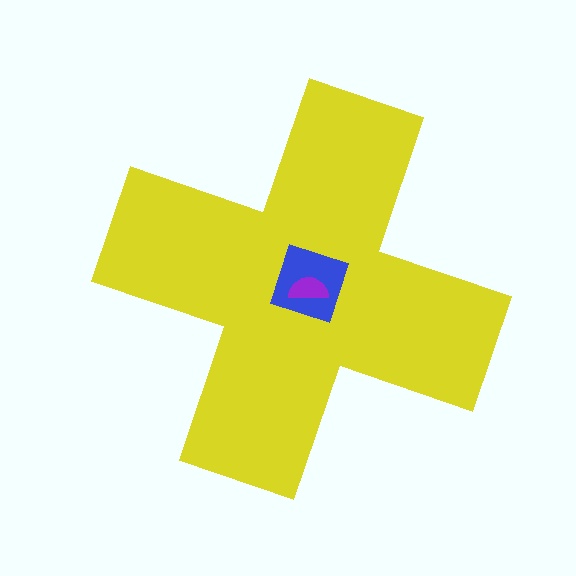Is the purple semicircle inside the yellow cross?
Yes.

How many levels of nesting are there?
3.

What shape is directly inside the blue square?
The purple semicircle.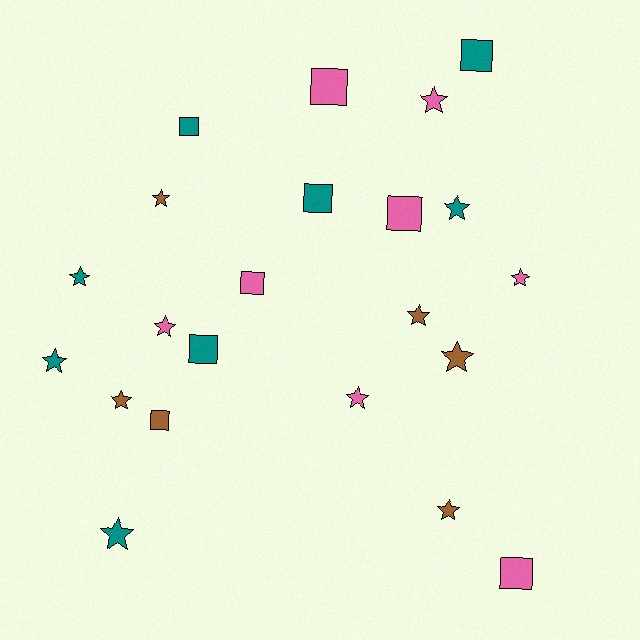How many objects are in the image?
There are 22 objects.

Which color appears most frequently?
Pink, with 8 objects.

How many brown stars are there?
There are 5 brown stars.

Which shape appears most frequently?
Star, with 13 objects.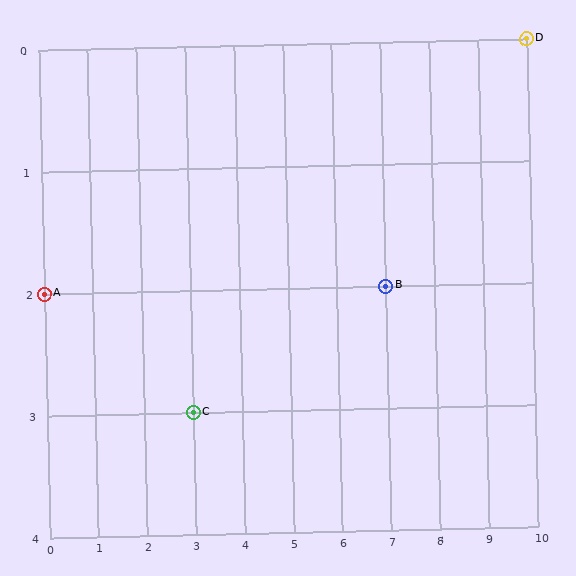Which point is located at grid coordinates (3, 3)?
Point C is at (3, 3).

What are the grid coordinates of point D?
Point D is at grid coordinates (10, 0).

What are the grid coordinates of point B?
Point B is at grid coordinates (7, 2).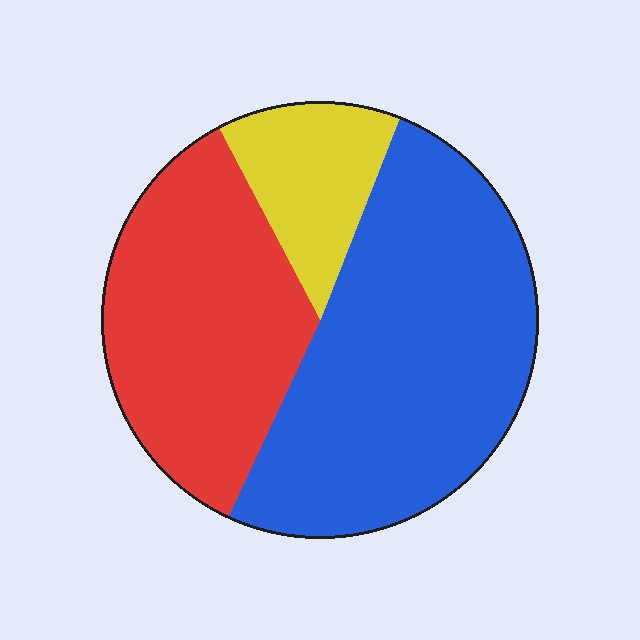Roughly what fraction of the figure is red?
Red takes up about three eighths (3/8) of the figure.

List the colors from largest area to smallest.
From largest to smallest: blue, red, yellow.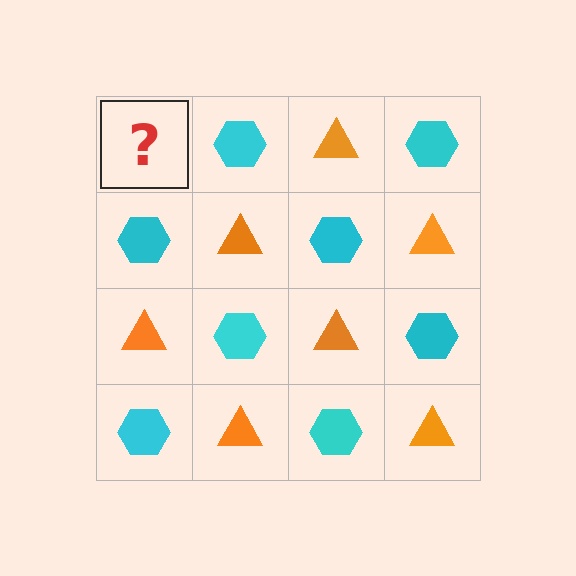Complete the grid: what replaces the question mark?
The question mark should be replaced with an orange triangle.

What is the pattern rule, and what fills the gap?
The rule is that it alternates orange triangle and cyan hexagon in a checkerboard pattern. The gap should be filled with an orange triangle.